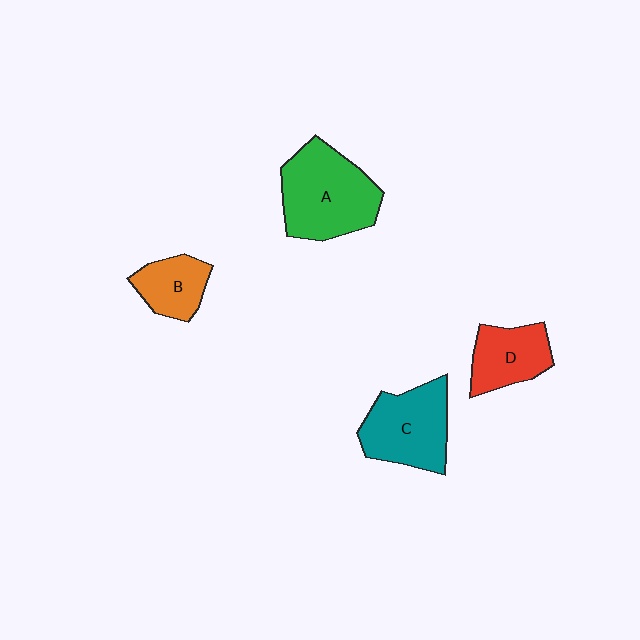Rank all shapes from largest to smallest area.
From largest to smallest: A (green), C (teal), D (red), B (orange).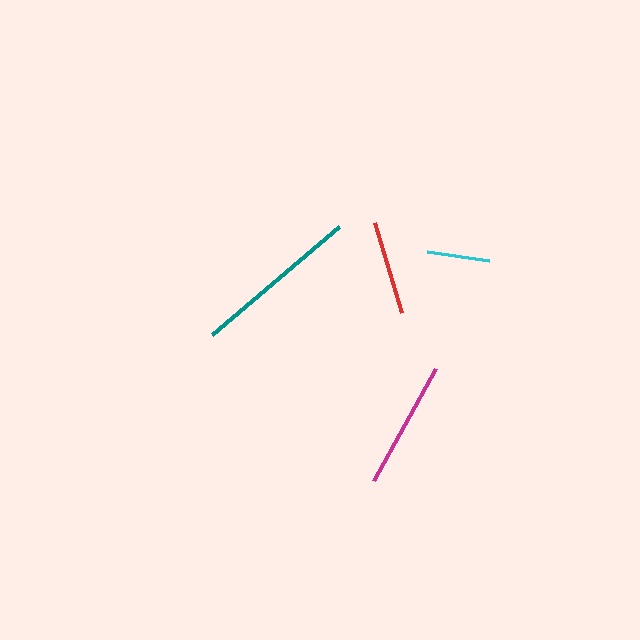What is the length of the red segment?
The red segment is approximately 94 pixels long.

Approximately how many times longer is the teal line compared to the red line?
The teal line is approximately 1.8 times the length of the red line.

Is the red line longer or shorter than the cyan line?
The red line is longer than the cyan line.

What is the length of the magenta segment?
The magenta segment is approximately 128 pixels long.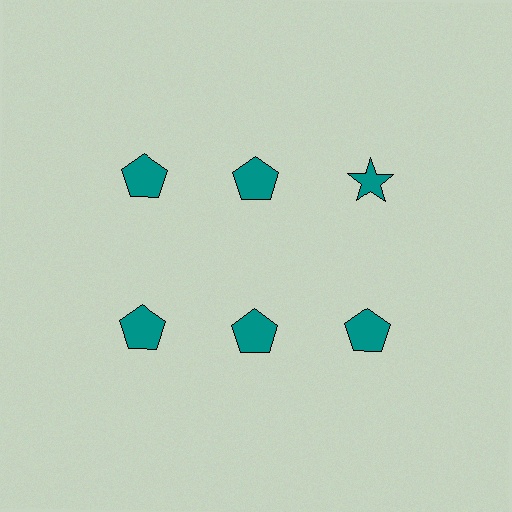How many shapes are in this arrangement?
There are 6 shapes arranged in a grid pattern.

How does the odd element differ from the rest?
It has a different shape: star instead of pentagon.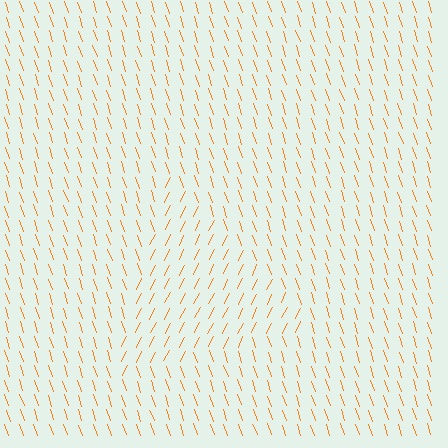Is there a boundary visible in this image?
Yes, there is a texture boundary formed by a change in line orientation.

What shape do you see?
I see a triangle.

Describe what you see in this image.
The image is filled with small orange line segments. A triangle region in the image has lines oriented differently from the surrounding lines, creating a visible texture boundary.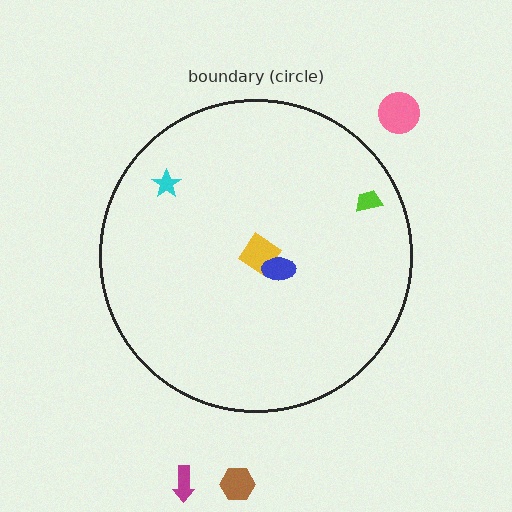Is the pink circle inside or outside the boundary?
Outside.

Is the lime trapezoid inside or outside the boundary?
Inside.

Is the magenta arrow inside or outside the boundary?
Outside.